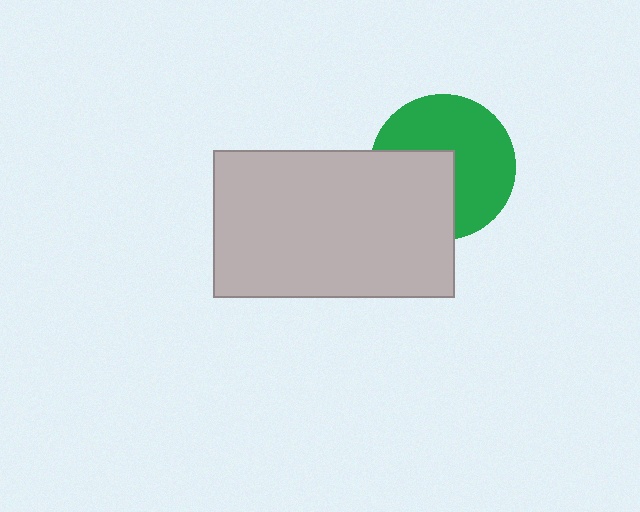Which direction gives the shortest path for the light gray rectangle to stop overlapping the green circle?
Moving toward the lower-left gives the shortest separation.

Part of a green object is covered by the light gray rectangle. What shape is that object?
It is a circle.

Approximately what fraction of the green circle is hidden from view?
Roughly 39% of the green circle is hidden behind the light gray rectangle.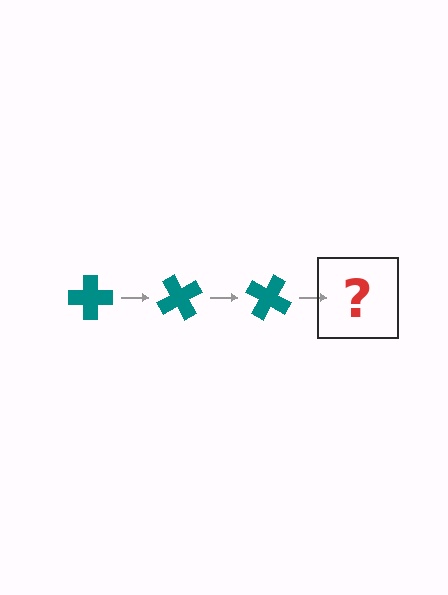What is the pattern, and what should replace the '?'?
The pattern is that the cross rotates 60 degrees each step. The '?' should be a teal cross rotated 180 degrees.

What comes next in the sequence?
The next element should be a teal cross rotated 180 degrees.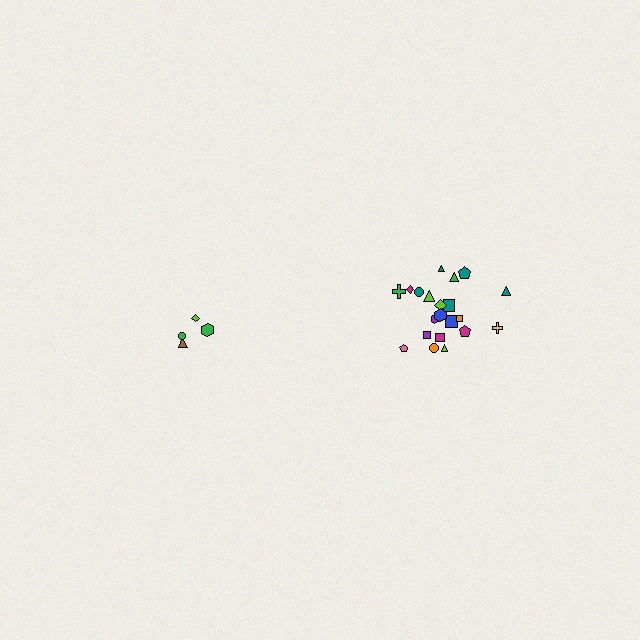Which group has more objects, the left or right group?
The right group.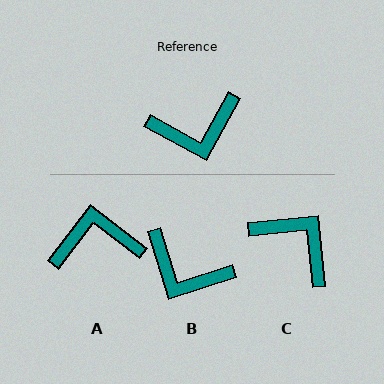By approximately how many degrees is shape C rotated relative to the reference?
Approximately 124 degrees counter-clockwise.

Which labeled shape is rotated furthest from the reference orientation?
A, about 171 degrees away.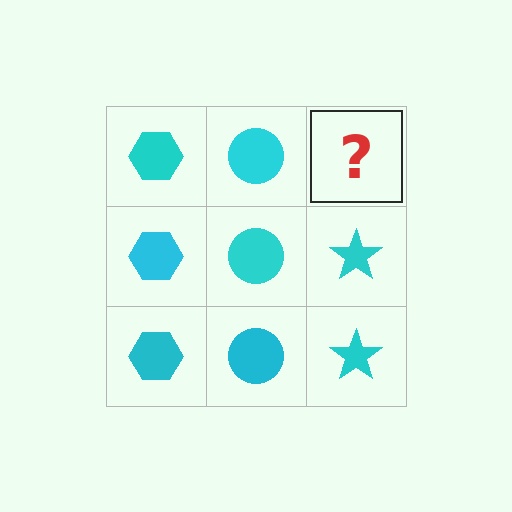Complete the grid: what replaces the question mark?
The question mark should be replaced with a cyan star.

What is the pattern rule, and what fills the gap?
The rule is that each column has a consistent shape. The gap should be filled with a cyan star.